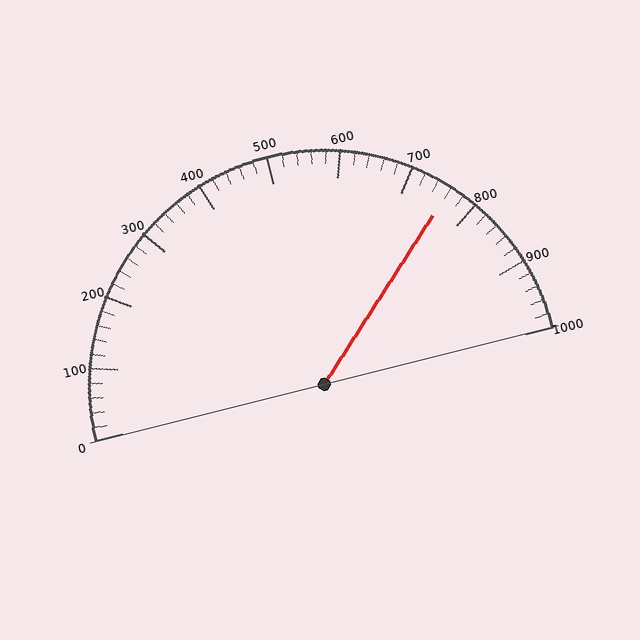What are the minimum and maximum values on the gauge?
The gauge ranges from 0 to 1000.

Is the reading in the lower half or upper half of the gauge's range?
The reading is in the upper half of the range (0 to 1000).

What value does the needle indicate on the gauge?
The needle indicates approximately 760.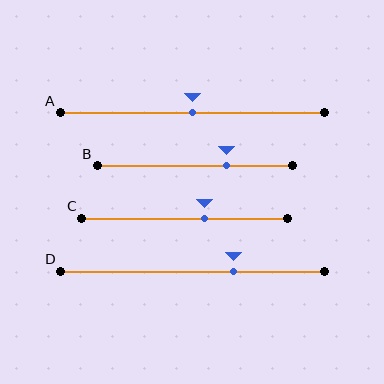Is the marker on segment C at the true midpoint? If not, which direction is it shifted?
No, the marker on segment C is shifted to the right by about 10% of the segment length.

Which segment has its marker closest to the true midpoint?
Segment A has its marker closest to the true midpoint.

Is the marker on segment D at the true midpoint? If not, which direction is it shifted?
No, the marker on segment D is shifted to the right by about 16% of the segment length.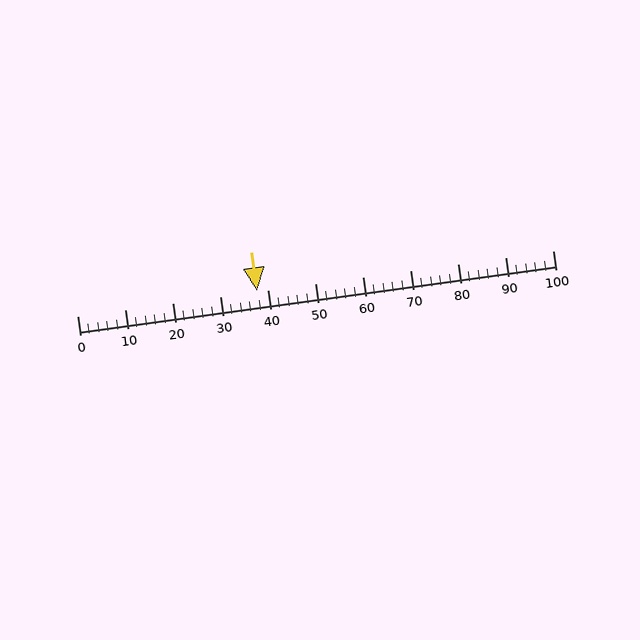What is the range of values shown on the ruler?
The ruler shows values from 0 to 100.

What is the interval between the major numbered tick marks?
The major tick marks are spaced 10 units apart.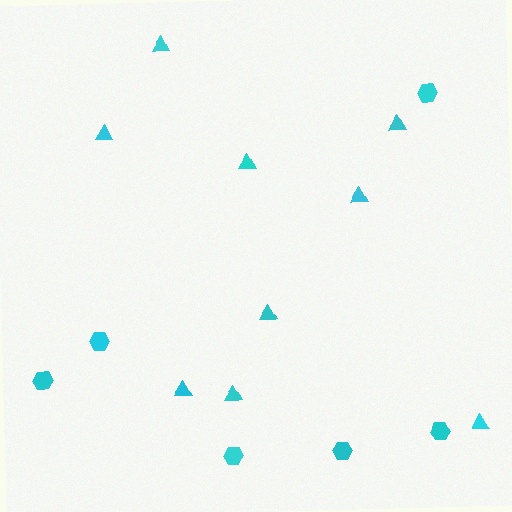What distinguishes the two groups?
There are 2 groups: one group of hexagons (6) and one group of triangles (9).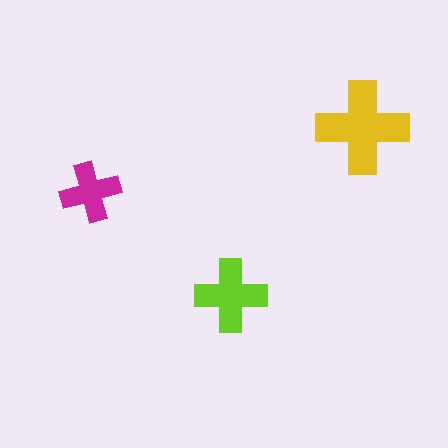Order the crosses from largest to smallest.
the yellow one, the lime one, the magenta one.